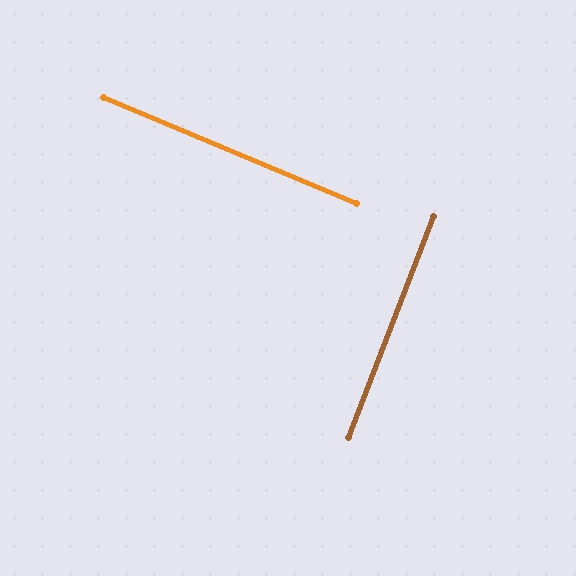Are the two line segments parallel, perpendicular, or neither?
Perpendicular — they meet at approximately 88°.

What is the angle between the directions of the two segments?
Approximately 88 degrees.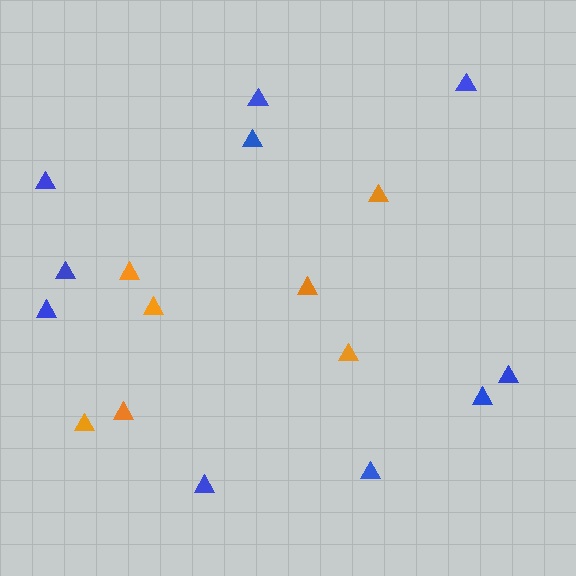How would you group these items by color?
There are 2 groups: one group of blue triangles (10) and one group of orange triangles (7).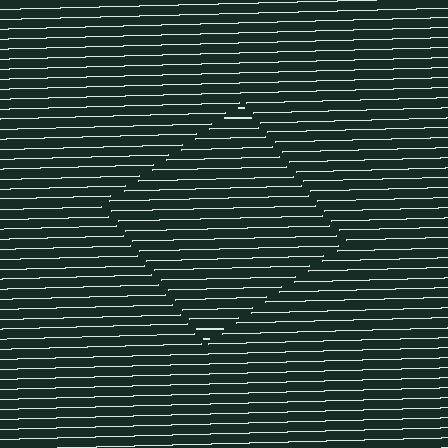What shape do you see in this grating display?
An illusory square. The interior of the shape contains the same grating, shifted by half a period — the contour is defined by the phase discontinuity where line-ends from the inner and outer gratings abut.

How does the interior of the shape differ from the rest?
The interior of the shape contains the same grating, shifted by half a period — the contour is defined by the phase discontinuity where line-ends from the inner and outer gratings abut.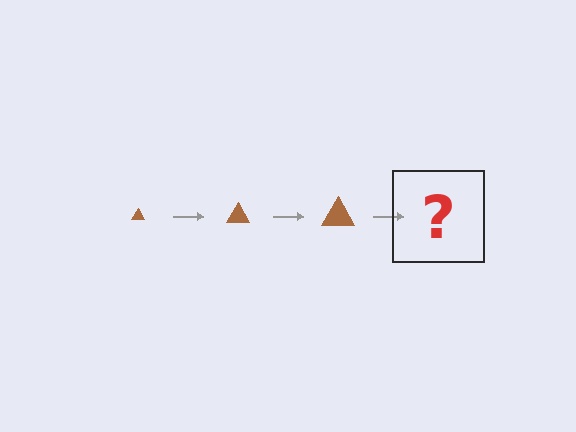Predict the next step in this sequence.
The next step is a brown triangle, larger than the previous one.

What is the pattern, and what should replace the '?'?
The pattern is that the triangle gets progressively larger each step. The '?' should be a brown triangle, larger than the previous one.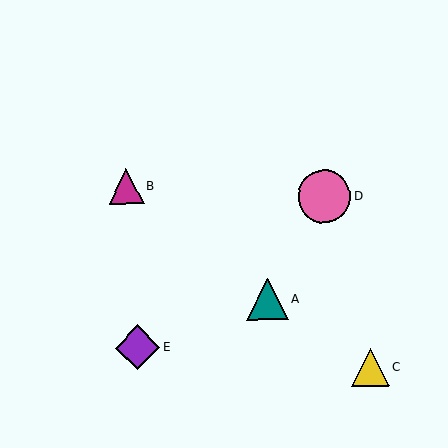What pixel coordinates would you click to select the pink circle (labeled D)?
Click at (324, 196) to select the pink circle D.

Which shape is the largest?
The pink circle (labeled D) is the largest.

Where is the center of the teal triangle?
The center of the teal triangle is at (268, 299).